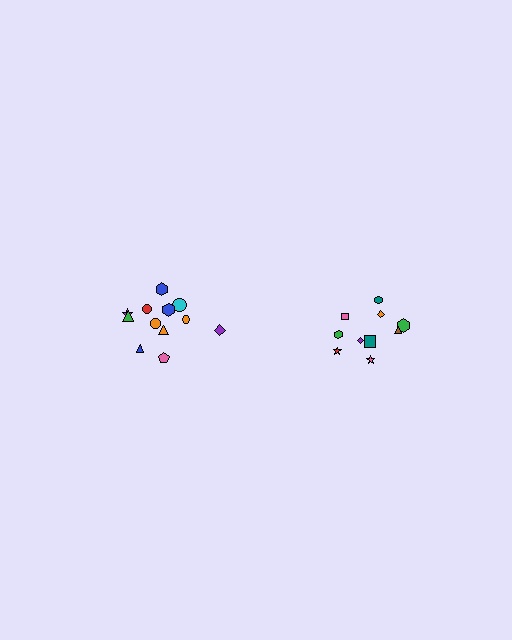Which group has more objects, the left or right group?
The left group.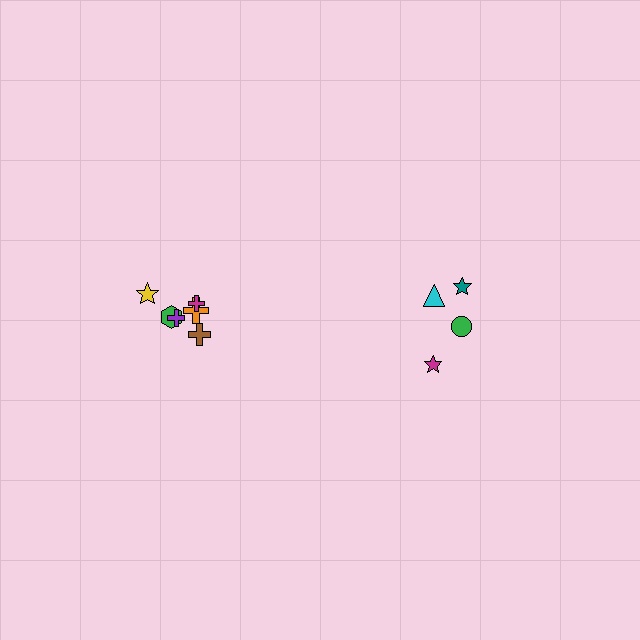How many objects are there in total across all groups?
There are 10 objects.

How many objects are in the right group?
There are 4 objects.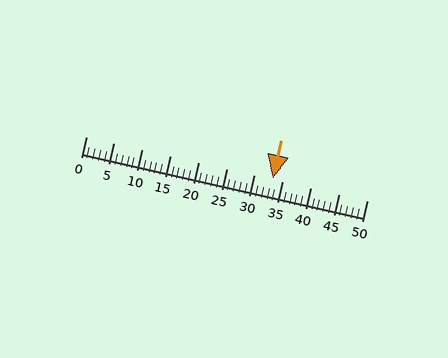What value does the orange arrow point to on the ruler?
The orange arrow points to approximately 33.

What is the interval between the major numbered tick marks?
The major tick marks are spaced 5 units apart.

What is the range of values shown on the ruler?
The ruler shows values from 0 to 50.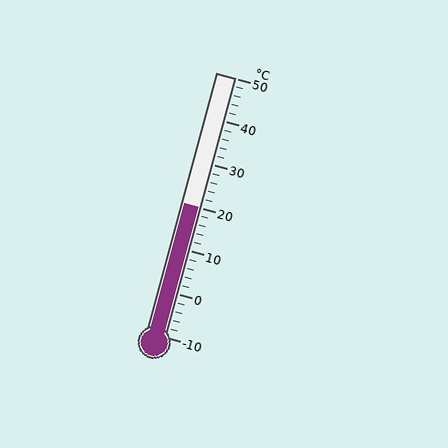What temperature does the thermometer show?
The thermometer shows approximately 20°C.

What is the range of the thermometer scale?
The thermometer scale ranges from -10°C to 50°C.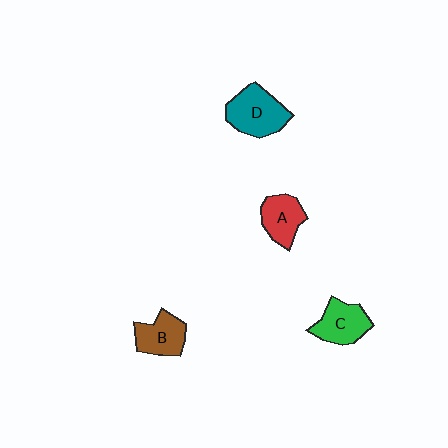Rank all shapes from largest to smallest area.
From largest to smallest: D (teal), C (green), B (brown), A (red).